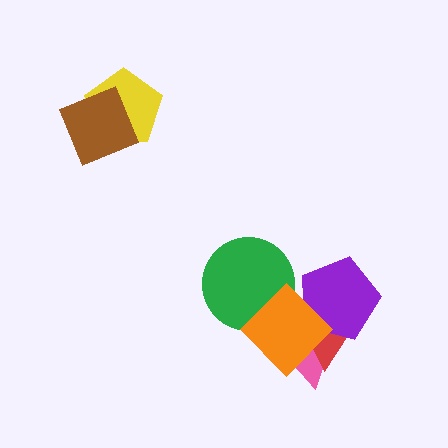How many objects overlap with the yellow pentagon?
1 object overlaps with the yellow pentagon.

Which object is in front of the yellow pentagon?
The brown square is in front of the yellow pentagon.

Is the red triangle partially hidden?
Yes, it is partially covered by another shape.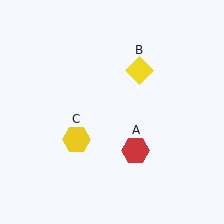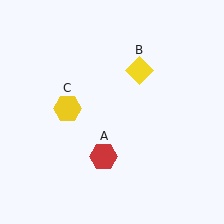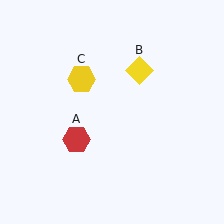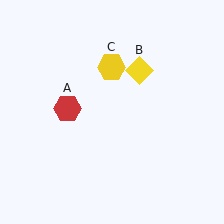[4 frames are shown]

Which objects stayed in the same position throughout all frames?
Yellow diamond (object B) remained stationary.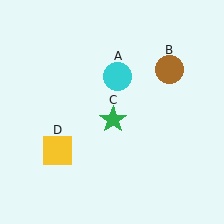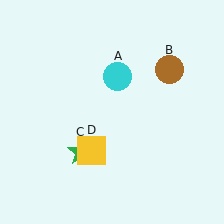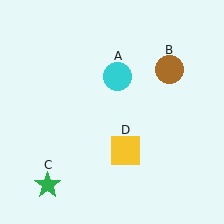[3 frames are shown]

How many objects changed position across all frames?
2 objects changed position: green star (object C), yellow square (object D).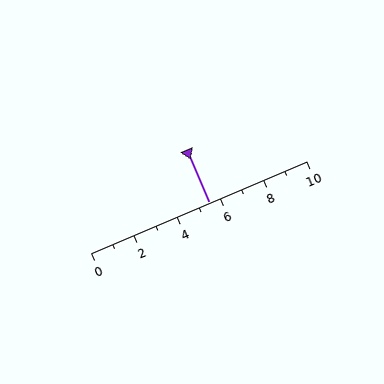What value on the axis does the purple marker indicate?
The marker indicates approximately 5.5.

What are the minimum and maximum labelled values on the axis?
The axis runs from 0 to 10.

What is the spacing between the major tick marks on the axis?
The major ticks are spaced 2 apart.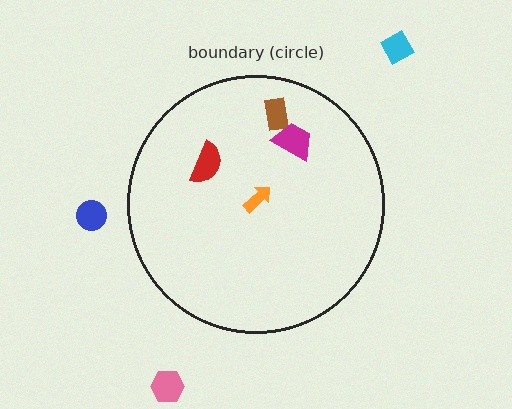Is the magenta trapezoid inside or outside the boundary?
Inside.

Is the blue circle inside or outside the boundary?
Outside.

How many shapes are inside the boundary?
4 inside, 3 outside.